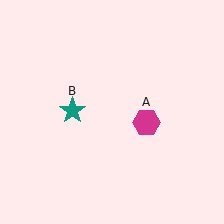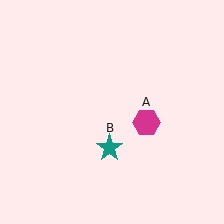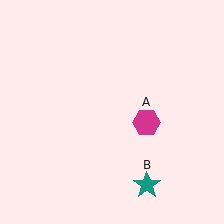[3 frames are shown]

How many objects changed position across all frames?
1 object changed position: teal star (object B).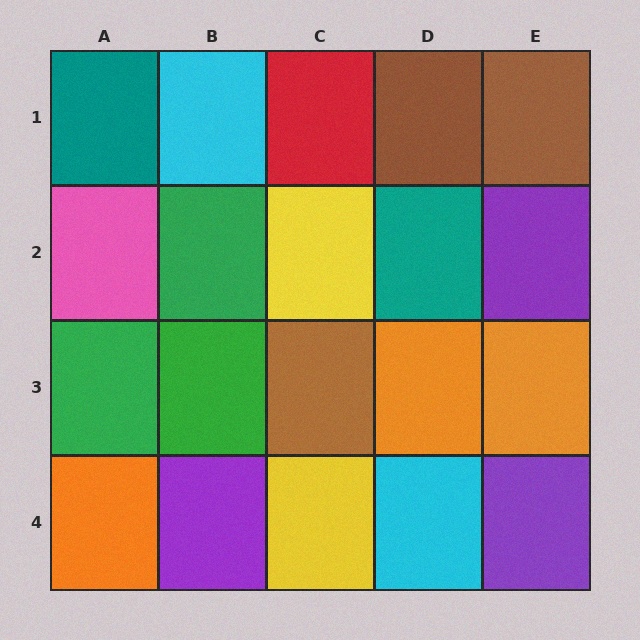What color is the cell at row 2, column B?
Green.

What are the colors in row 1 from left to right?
Teal, cyan, red, brown, brown.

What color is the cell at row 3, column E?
Orange.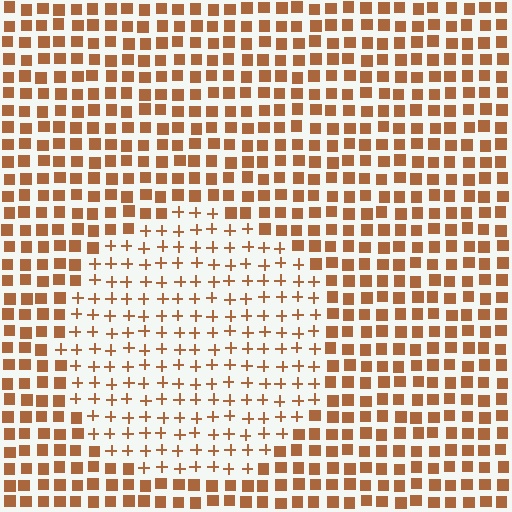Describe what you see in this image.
The image is filled with small brown elements arranged in a uniform grid. A circle-shaped region contains plus signs, while the surrounding area contains squares. The boundary is defined purely by the change in element shape.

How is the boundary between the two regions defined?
The boundary is defined by a change in element shape: plus signs inside vs. squares outside. All elements share the same color and spacing.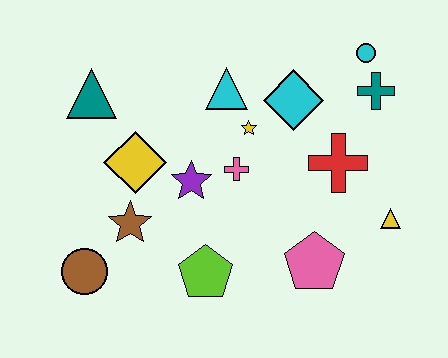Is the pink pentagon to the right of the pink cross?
Yes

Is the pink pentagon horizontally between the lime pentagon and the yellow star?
No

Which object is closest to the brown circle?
The brown star is closest to the brown circle.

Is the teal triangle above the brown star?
Yes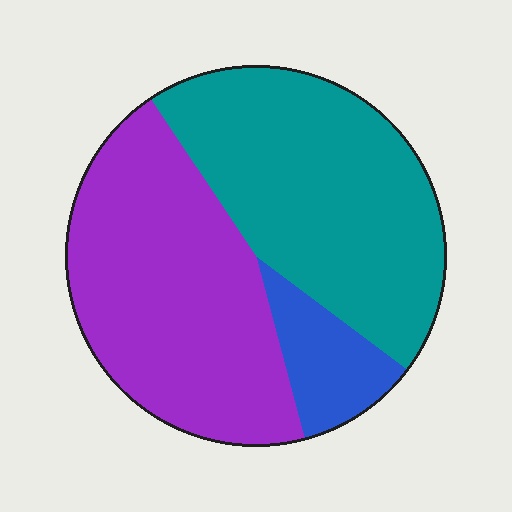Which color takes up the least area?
Blue, at roughly 10%.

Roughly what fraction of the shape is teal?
Teal covers 45% of the shape.